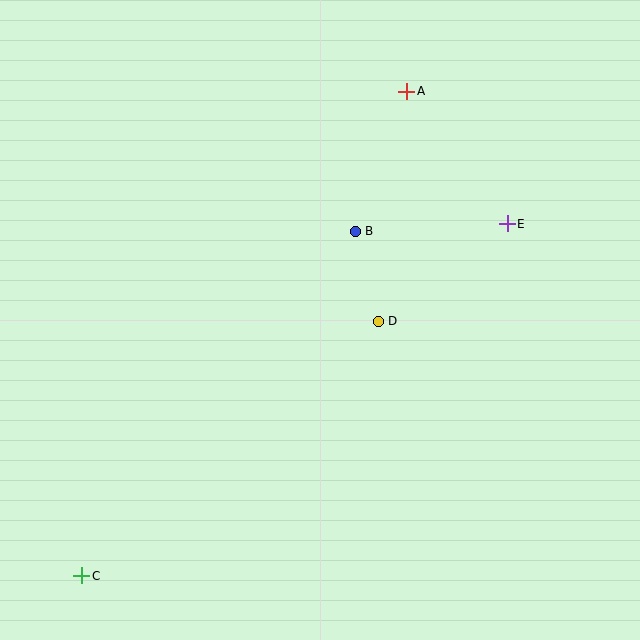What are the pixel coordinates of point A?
Point A is at (407, 91).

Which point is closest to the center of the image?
Point D at (378, 321) is closest to the center.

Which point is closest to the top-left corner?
Point A is closest to the top-left corner.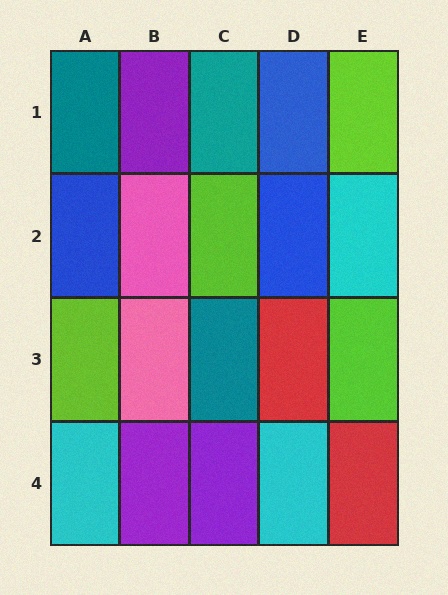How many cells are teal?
3 cells are teal.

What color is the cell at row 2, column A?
Blue.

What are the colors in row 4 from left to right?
Cyan, purple, purple, cyan, red.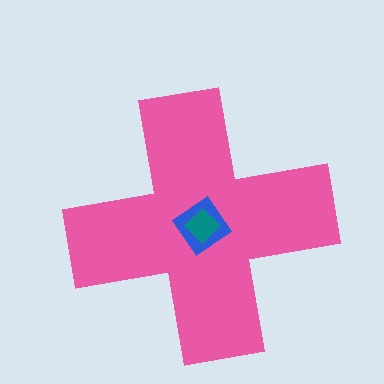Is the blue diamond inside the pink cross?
Yes.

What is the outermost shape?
The pink cross.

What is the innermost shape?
The teal diamond.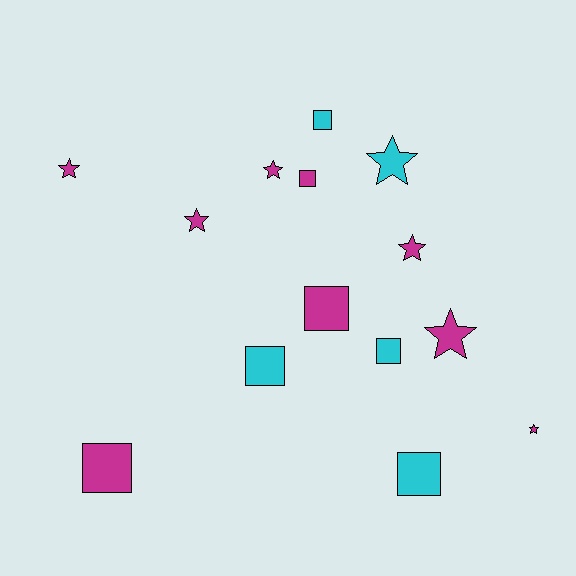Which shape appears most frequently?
Square, with 7 objects.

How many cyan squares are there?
There are 4 cyan squares.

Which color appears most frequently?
Magenta, with 9 objects.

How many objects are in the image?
There are 14 objects.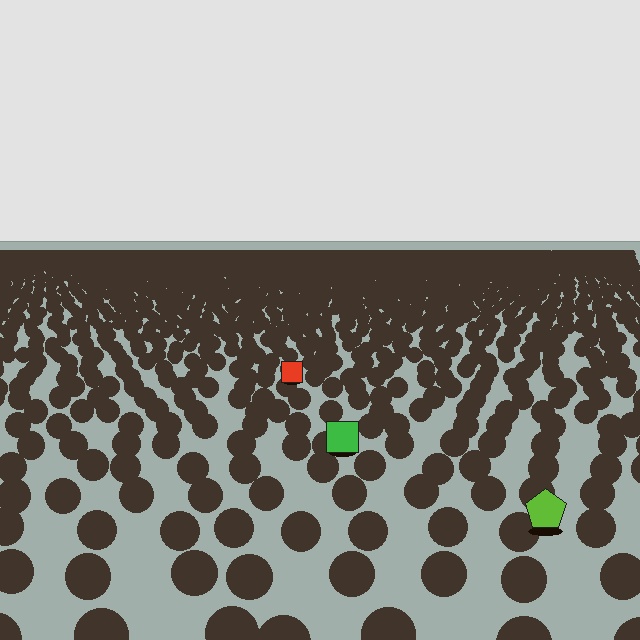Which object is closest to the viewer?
The lime pentagon is closest. The texture marks near it are larger and more spread out.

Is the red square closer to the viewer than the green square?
No. The green square is closer — you can tell from the texture gradient: the ground texture is coarser near it.